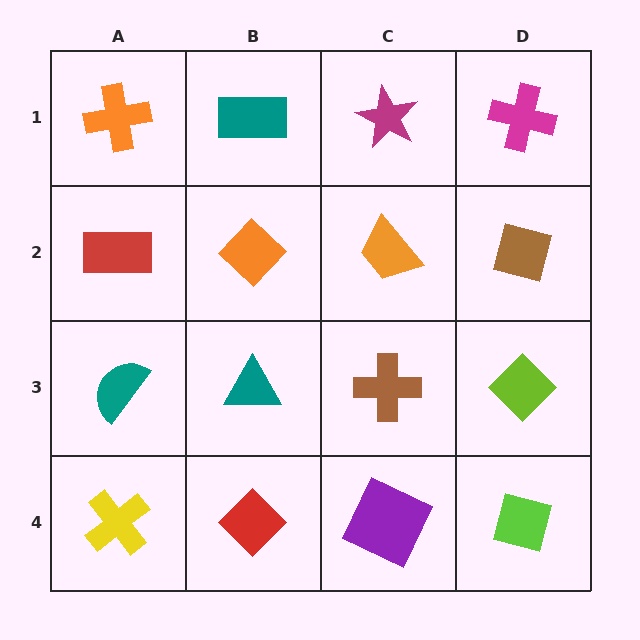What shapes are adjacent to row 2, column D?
A magenta cross (row 1, column D), a lime diamond (row 3, column D), an orange trapezoid (row 2, column C).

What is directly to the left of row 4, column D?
A purple square.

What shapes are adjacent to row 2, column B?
A teal rectangle (row 1, column B), a teal triangle (row 3, column B), a red rectangle (row 2, column A), an orange trapezoid (row 2, column C).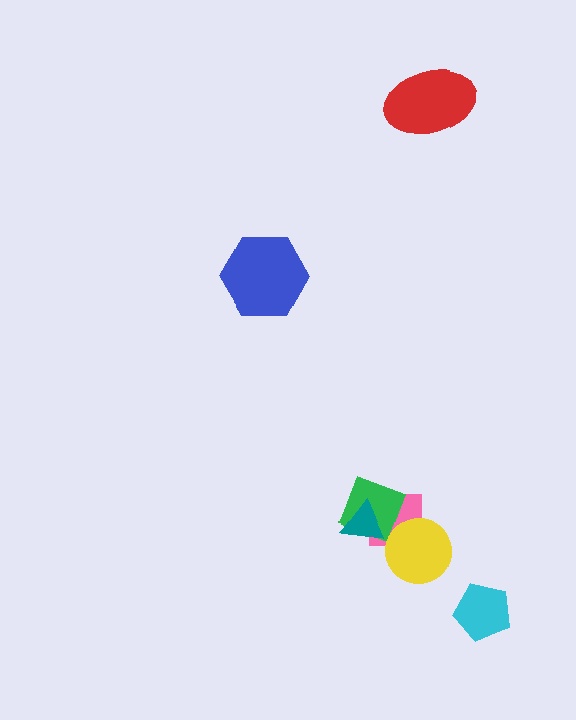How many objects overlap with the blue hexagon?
0 objects overlap with the blue hexagon.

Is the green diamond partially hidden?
Yes, it is partially covered by another shape.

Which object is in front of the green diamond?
The teal triangle is in front of the green diamond.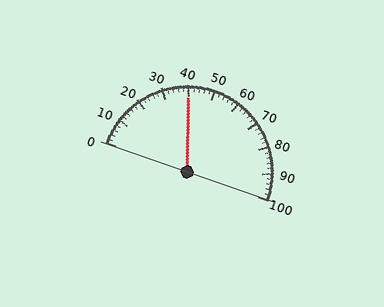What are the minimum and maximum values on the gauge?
The gauge ranges from 0 to 100.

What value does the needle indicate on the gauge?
The needle indicates approximately 40.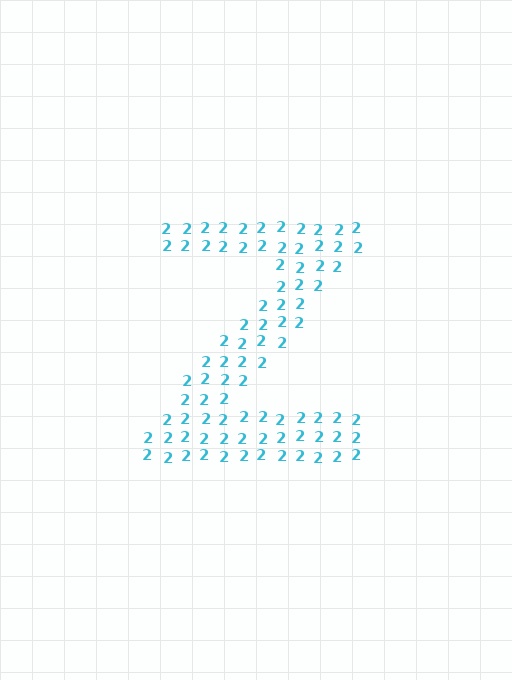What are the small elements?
The small elements are digit 2's.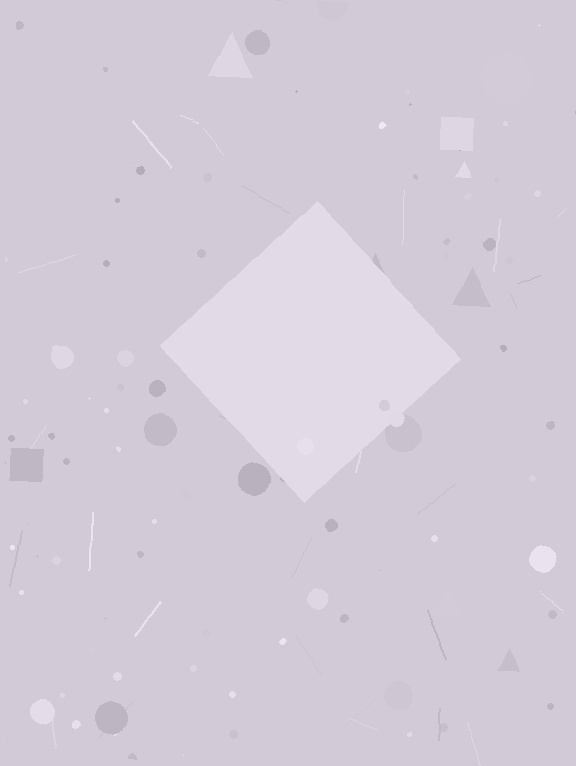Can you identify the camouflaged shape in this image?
The camouflaged shape is a diamond.